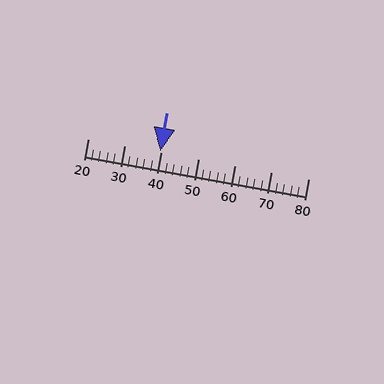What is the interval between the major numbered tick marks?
The major tick marks are spaced 10 units apart.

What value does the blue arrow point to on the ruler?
The blue arrow points to approximately 40.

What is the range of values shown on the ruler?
The ruler shows values from 20 to 80.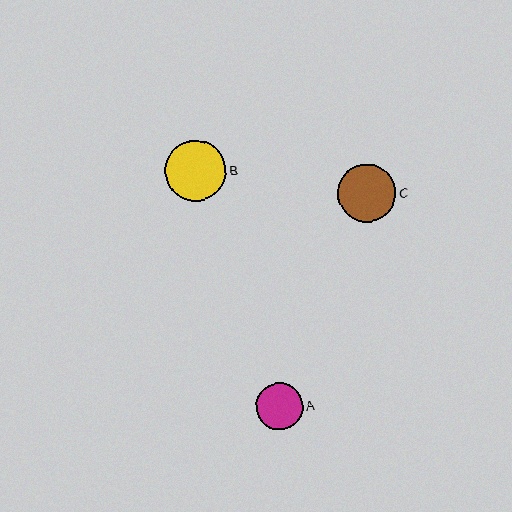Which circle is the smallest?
Circle A is the smallest with a size of approximately 47 pixels.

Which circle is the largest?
Circle B is the largest with a size of approximately 61 pixels.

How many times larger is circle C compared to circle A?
Circle C is approximately 1.2 times the size of circle A.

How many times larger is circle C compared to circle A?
Circle C is approximately 1.2 times the size of circle A.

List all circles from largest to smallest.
From largest to smallest: B, C, A.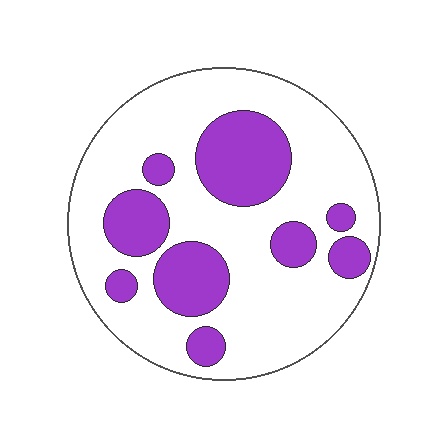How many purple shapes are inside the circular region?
9.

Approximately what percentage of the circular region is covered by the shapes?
Approximately 30%.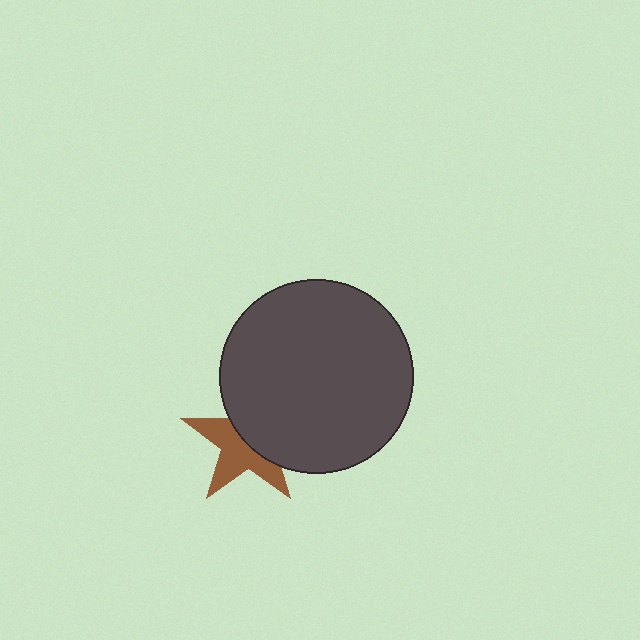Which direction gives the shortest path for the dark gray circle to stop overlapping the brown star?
Moving toward the upper-right gives the shortest separation.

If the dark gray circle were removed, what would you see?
You would see the complete brown star.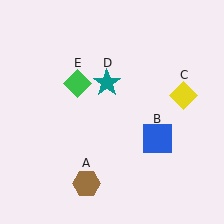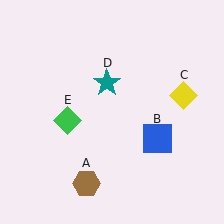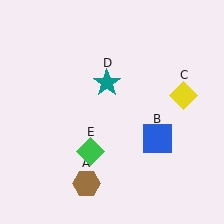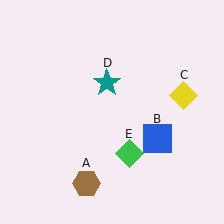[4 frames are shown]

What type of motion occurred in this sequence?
The green diamond (object E) rotated counterclockwise around the center of the scene.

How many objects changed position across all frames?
1 object changed position: green diamond (object E).